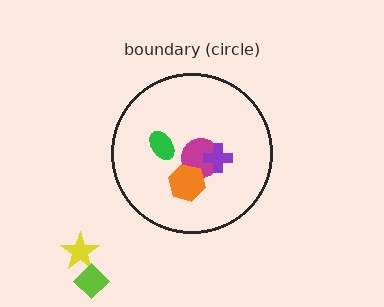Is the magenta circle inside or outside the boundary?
Inside.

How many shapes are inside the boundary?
4 inside, 2 outside.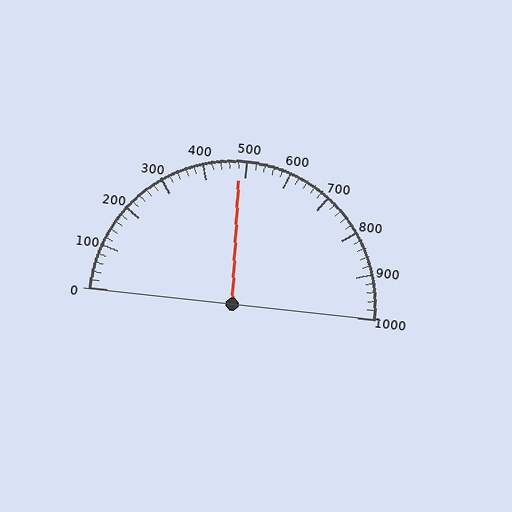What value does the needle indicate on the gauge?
The needle indicates approximately 480.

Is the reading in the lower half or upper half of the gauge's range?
The reading is in the lower half of the range (0 to 1000).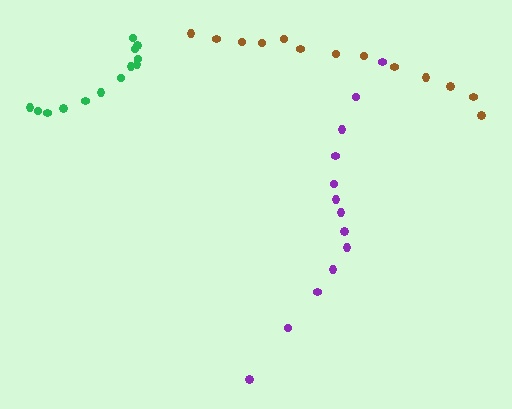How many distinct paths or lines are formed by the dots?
There are 3 distinct paths.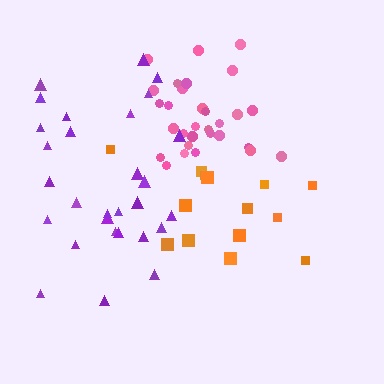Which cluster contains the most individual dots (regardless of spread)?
Pink (30).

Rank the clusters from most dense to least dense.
pink, purple, orange.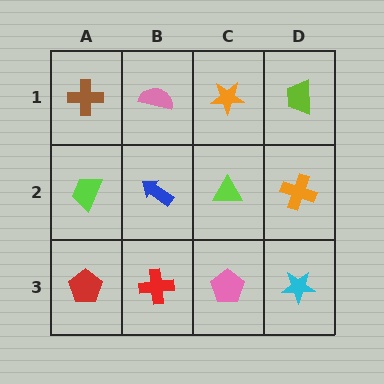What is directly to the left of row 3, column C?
A red cross.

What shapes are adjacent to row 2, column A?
A brown cross (row 1, column A), a red pentagon (row 3, column A), a blue arrow (row 2, column B).